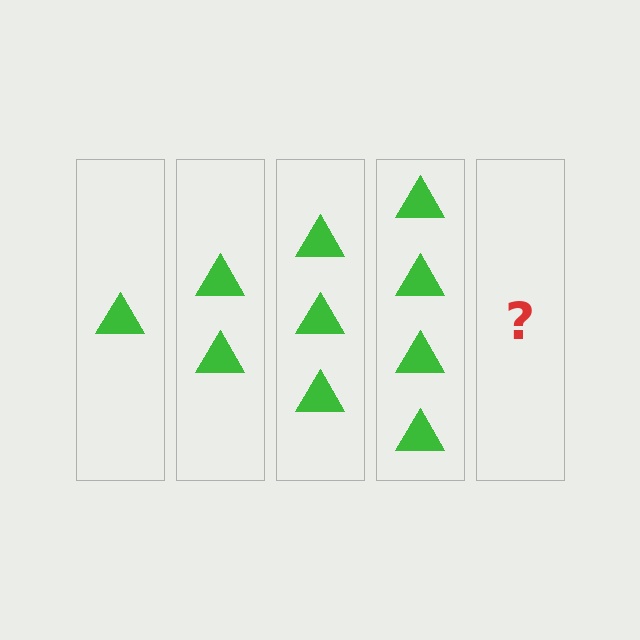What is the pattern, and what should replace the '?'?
The pattern is that each step adds one more triangle. The '?' should be 5 triangles.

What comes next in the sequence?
The next element should be 5 triangles.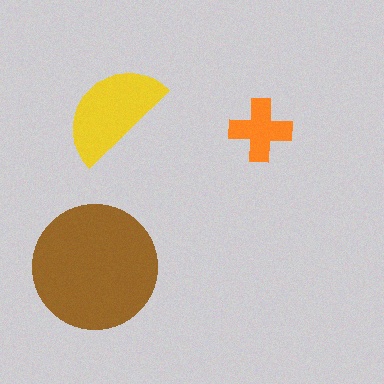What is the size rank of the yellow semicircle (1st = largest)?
2nd.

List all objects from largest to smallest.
The brown circle, the yellow semicircle, the orange cross.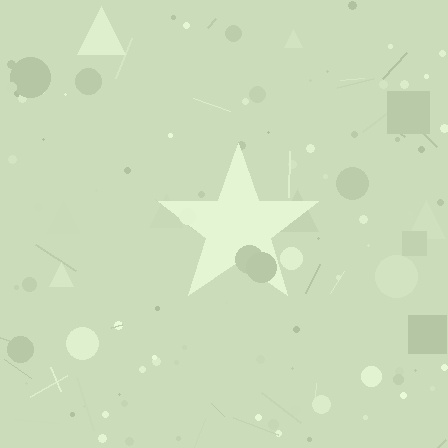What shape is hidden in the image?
A star is hidden in the image.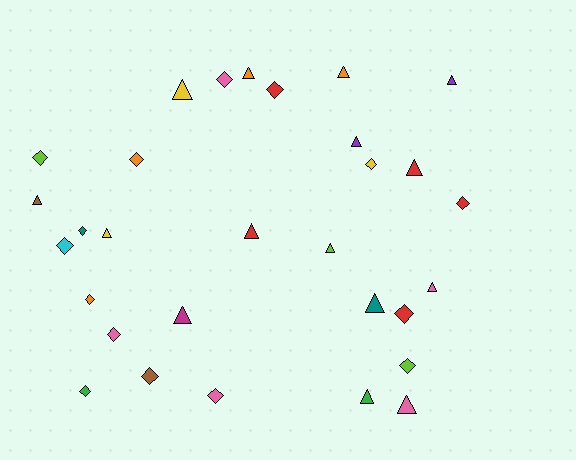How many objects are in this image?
There are 30 objects.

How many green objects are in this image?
There are 2 green objects.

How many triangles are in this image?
There are 15 triangles.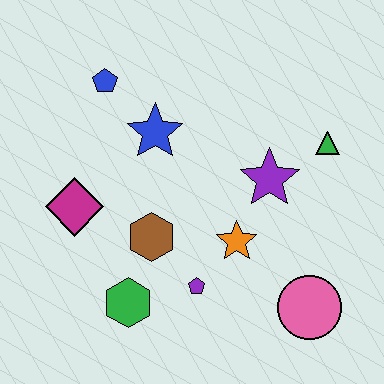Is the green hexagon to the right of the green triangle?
No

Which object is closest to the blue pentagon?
The blue star is closest to the blue pentagon.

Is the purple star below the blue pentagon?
Yes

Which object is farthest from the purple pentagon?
The blue pentagon is farthest from the purple pentagon.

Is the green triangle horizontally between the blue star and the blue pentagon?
No